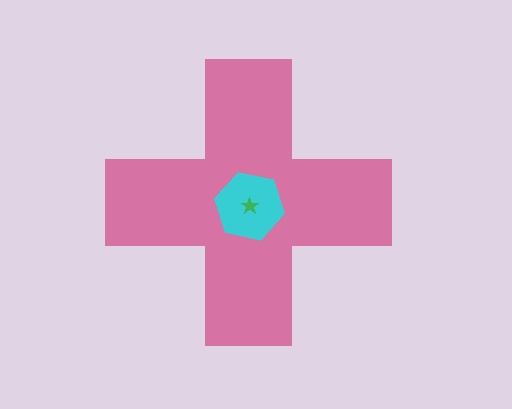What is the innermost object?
The green star.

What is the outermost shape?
The pink cross.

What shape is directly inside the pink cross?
The cyan hexagon.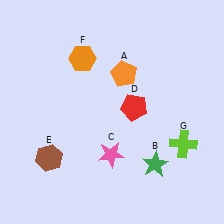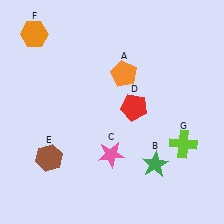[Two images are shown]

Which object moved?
The orange hexagon (F) moved left.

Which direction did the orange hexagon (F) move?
The orange hexagon (F) moved left.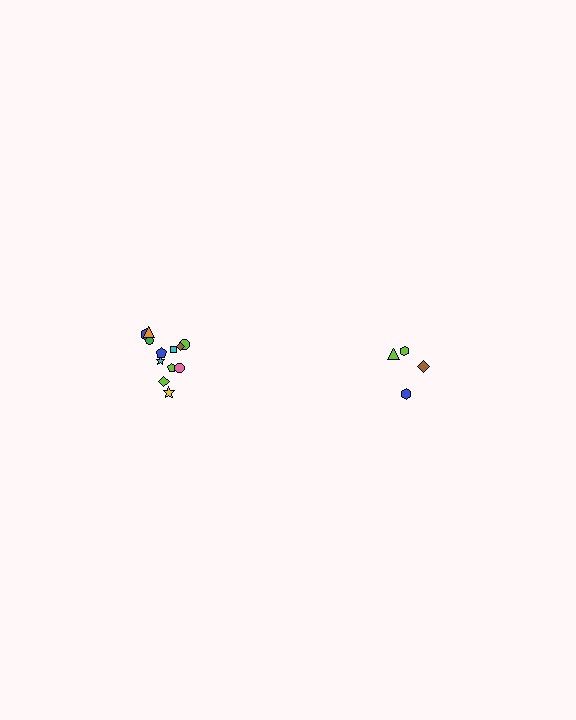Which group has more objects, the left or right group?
The left group.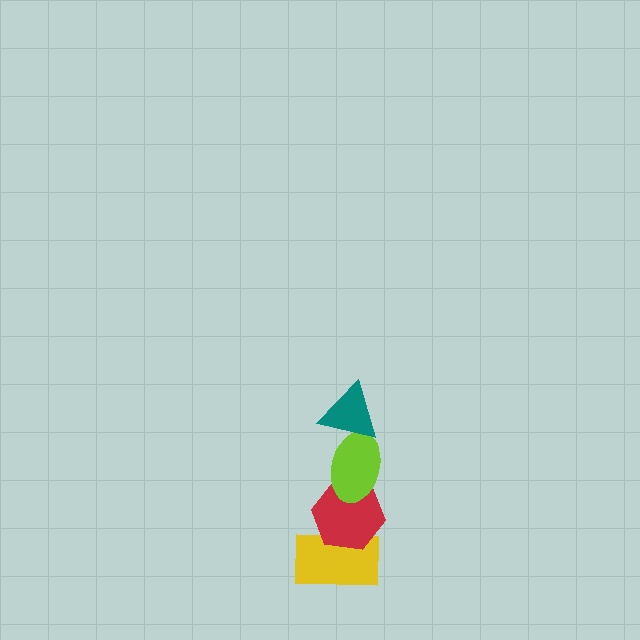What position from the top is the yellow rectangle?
The yellow rectangle is 4th from the top.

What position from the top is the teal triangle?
The teal triangle is 1st from the top.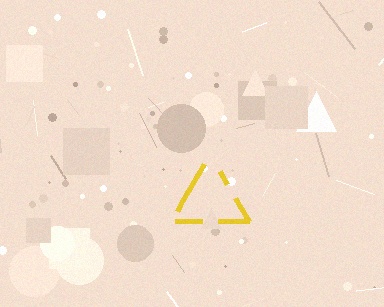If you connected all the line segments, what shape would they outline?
They would outline a triangle.